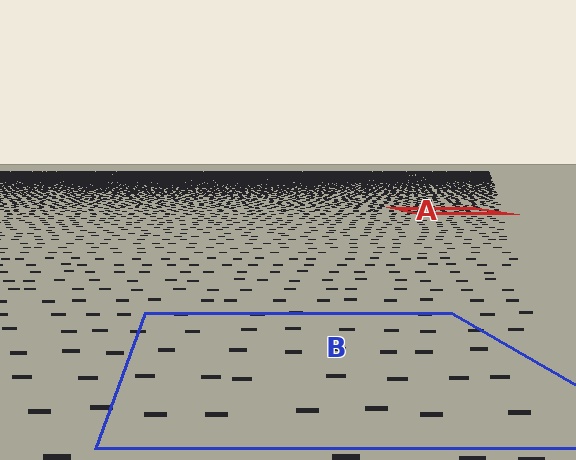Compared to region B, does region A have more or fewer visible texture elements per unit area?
Region A has more texture elements per unit area — they are packed more densely because it is farther away.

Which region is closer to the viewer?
Region B is closer. The texture elements there are larger and more spread out.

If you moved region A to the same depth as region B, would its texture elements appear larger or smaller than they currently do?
They would appear larger. At a closer depth, the same texture elements are projected at a bigger on-screen size.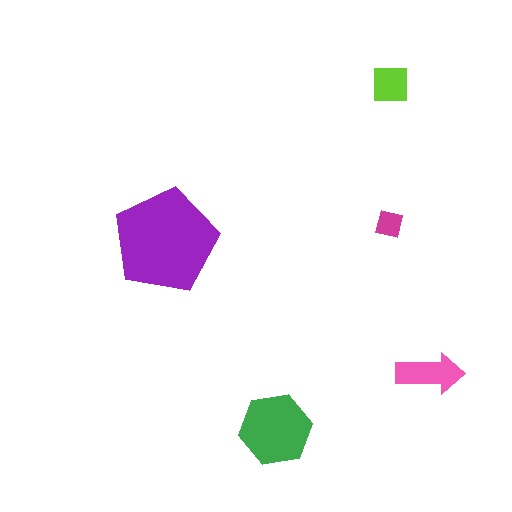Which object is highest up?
The lime square is topmost.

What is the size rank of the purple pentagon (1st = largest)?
1st.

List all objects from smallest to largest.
The magenta square, the lime square, the pink arrow, the green hexagon, the purple pentagon.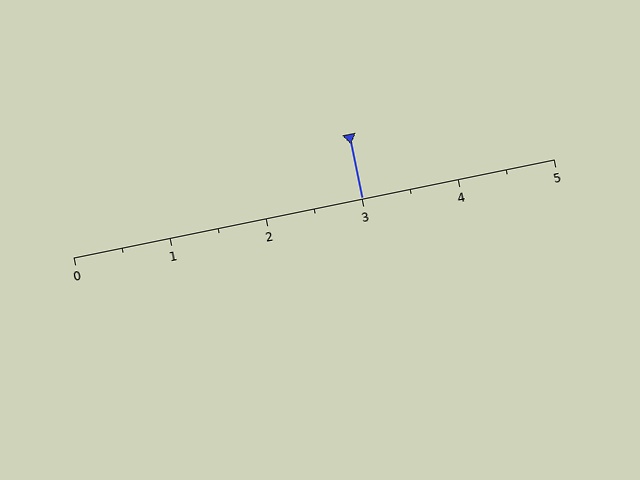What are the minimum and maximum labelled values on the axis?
The axis runs from 0 to 5.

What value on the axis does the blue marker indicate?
The marker indicates approximately 3.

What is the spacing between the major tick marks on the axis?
The major ticks are spaced 1 apart.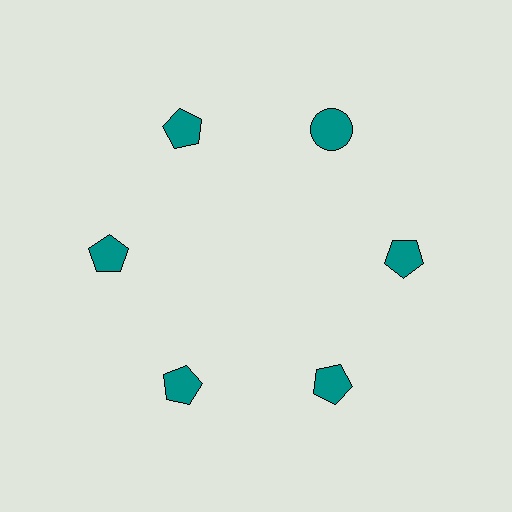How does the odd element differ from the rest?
It has a different shape: circle instead of pentagon.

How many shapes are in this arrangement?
There are 6 shapes arranged in a ring pattern.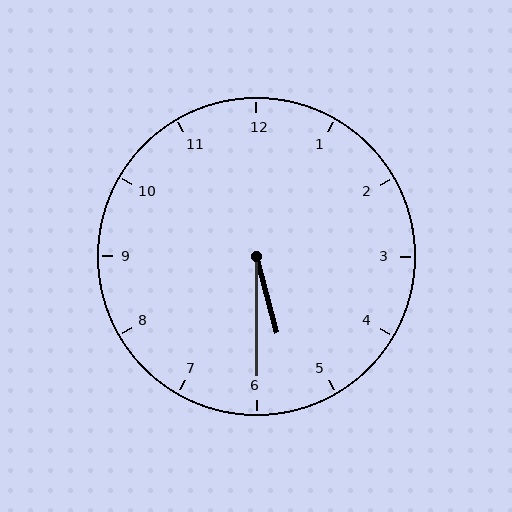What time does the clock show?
5:30.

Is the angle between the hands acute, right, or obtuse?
It is acute.